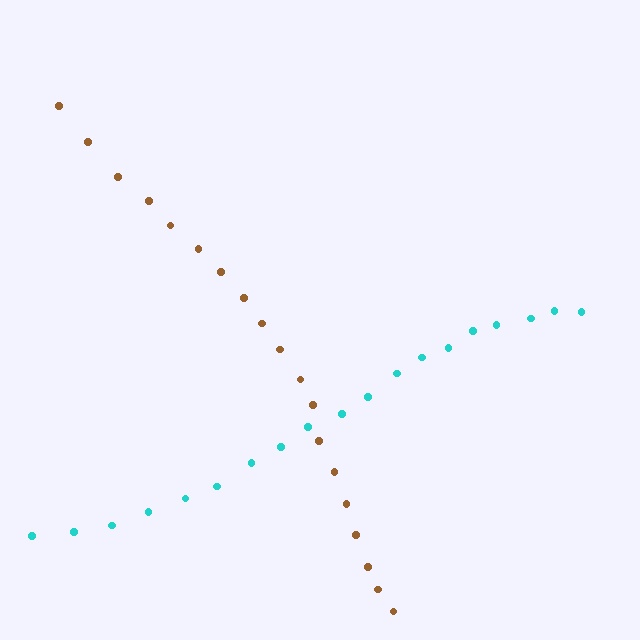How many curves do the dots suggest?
There are 2 distinct paths.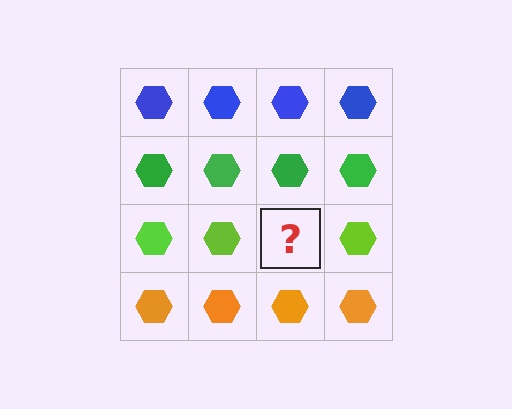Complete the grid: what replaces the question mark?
The question mark should be replaced with a lime hexagon.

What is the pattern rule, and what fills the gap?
The rule is that each row has a consistent color. The gap should be filled with a lime hexagon.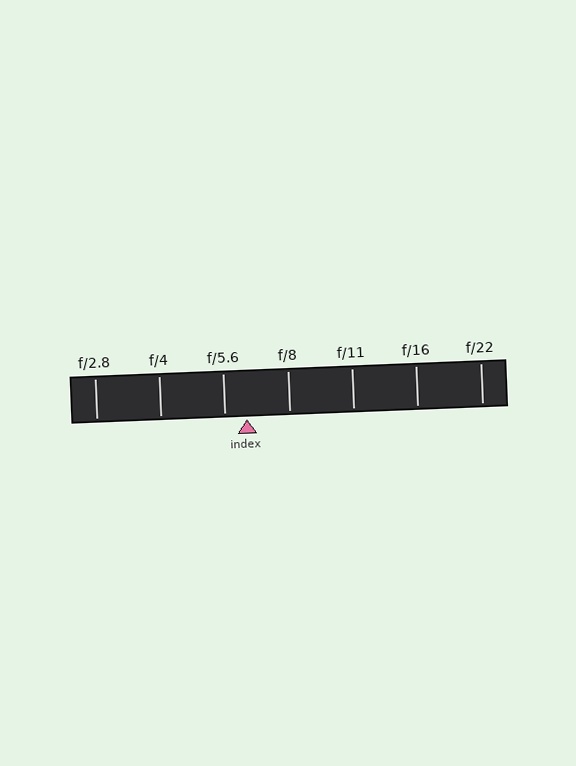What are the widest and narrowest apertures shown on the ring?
The widest aperture shown is f/2.8 and the narrowest is f/22.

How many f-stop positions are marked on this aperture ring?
There are 7 f-stop positions marked.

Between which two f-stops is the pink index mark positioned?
The index mark is between f/5.6 and f/8.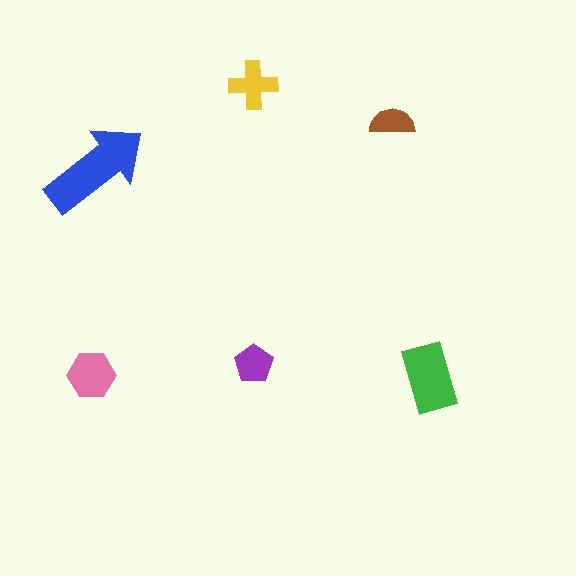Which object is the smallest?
The brown semicircle.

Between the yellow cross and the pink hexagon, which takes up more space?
The pink hexagon.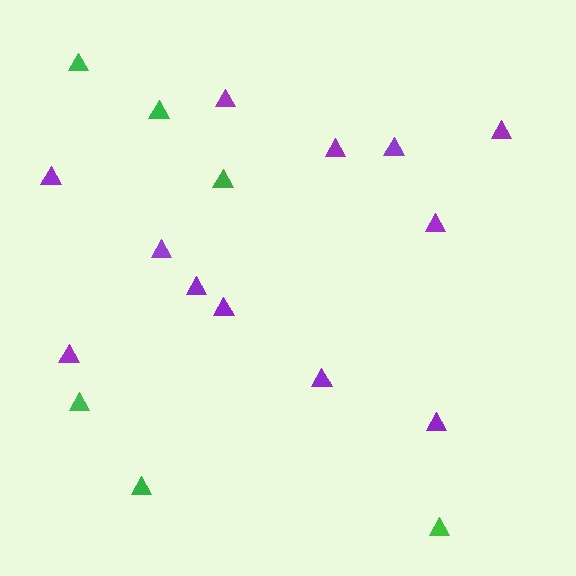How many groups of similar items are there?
There are 2 groups: one group of green triangles (6) and one group of purple triangles (12).